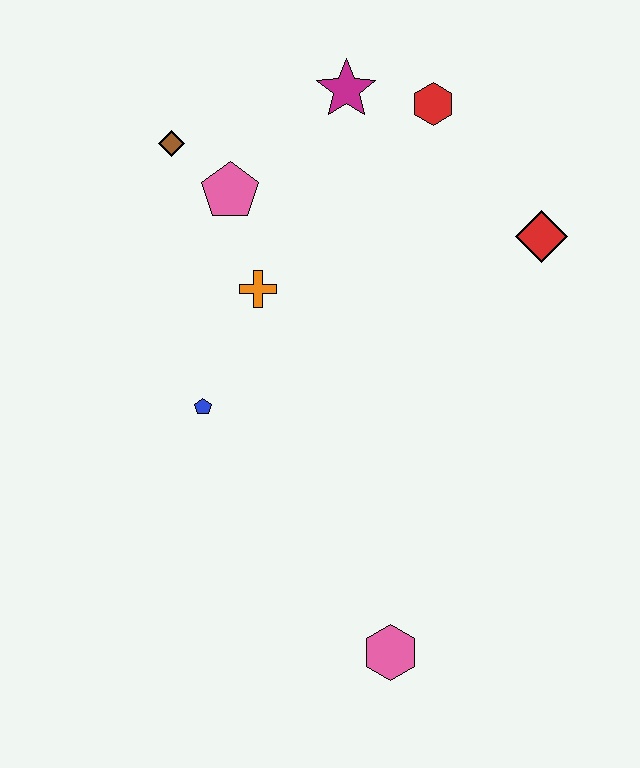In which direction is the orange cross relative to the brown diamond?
The orange cross is below the brown diamond.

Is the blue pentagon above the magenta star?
No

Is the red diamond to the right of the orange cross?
Yes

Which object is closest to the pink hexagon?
The blue pentagon is closest to the pink hexagon.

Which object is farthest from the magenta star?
The pink hexagon is farthest from the magenta star.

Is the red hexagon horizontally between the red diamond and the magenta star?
Yes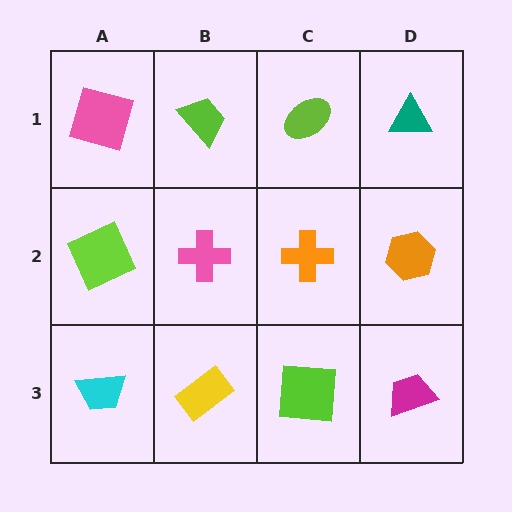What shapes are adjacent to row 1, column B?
A pink cross (row 2, column B), a pink square (row 1, column A), a lime ellipse (row 1, column C).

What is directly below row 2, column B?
A yellow rectangle.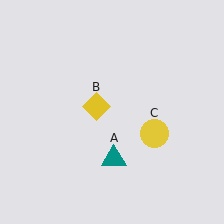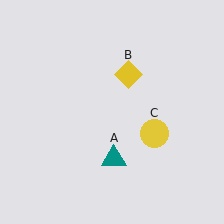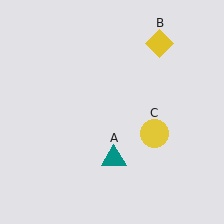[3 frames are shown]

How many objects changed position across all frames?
1 object changed position: yellow diamond (object B).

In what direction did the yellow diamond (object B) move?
The yellow diamond (object B) moved up and to the right.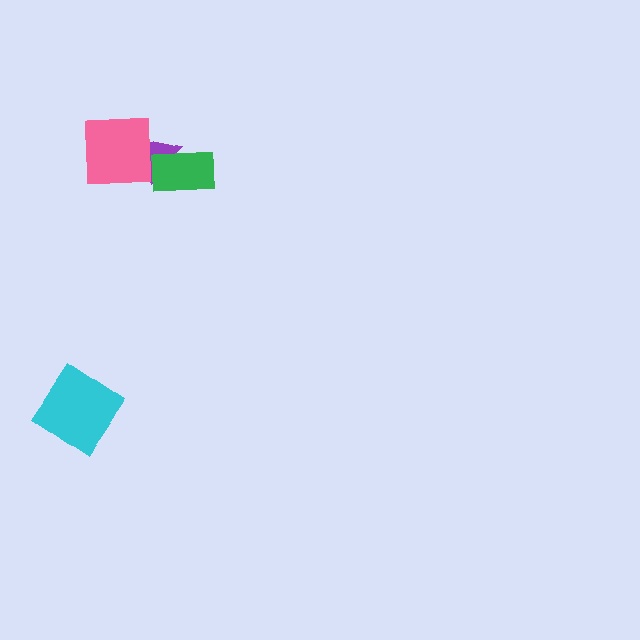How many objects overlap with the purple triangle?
2 objects overlap with the purple triangle.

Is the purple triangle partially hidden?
Yes, it is partially covered by another shape.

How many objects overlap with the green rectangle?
1 object overlaps with the green rectangle.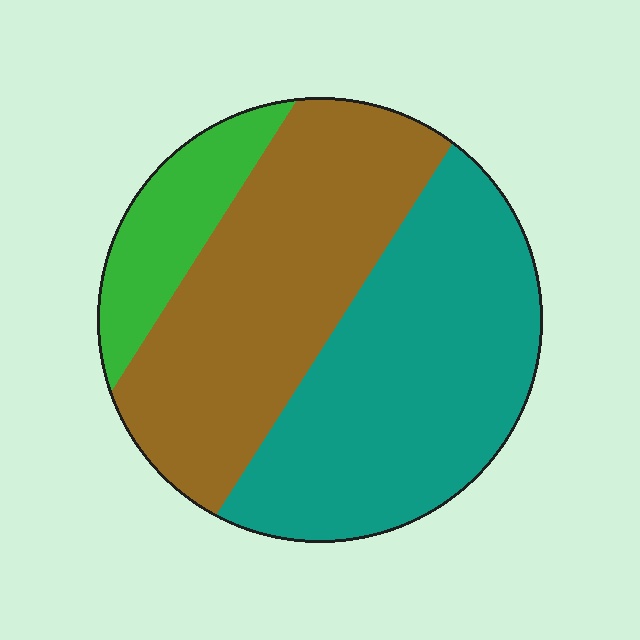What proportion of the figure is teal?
Teal covers 45% of the figure.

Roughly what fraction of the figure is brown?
Brown covers 42% of the figure.